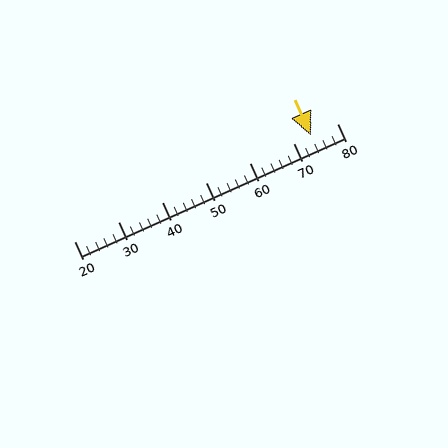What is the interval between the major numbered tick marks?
The major tick marks are spaced 10 units apart.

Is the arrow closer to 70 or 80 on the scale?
The arrow is closer to 70.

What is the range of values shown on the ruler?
The ruler shows values from 20 to 80.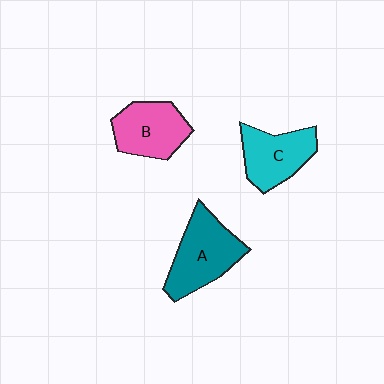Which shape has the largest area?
Shape A (teal).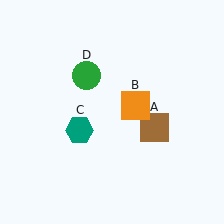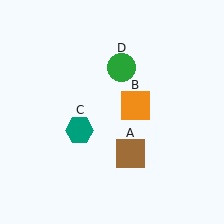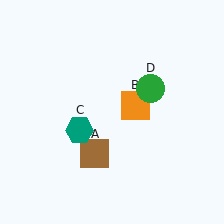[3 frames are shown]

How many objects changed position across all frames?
2 objects changed position: brown square (object A), green circle (object D).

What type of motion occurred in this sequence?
The brown square (object A), green circle (object D) rotated clockwise around the center of the scene.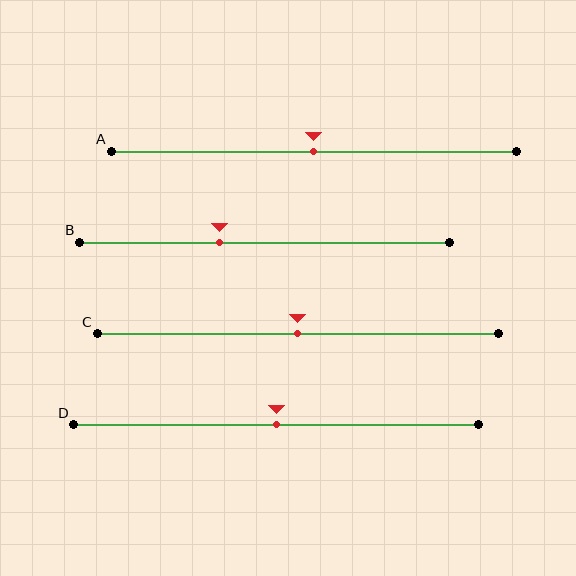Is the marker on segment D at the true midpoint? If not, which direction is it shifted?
Yes, the marker on segment D is at the true midpoint.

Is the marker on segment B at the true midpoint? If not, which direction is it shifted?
No, the marker on segment B is shifted to the left by about 12% of the segment length.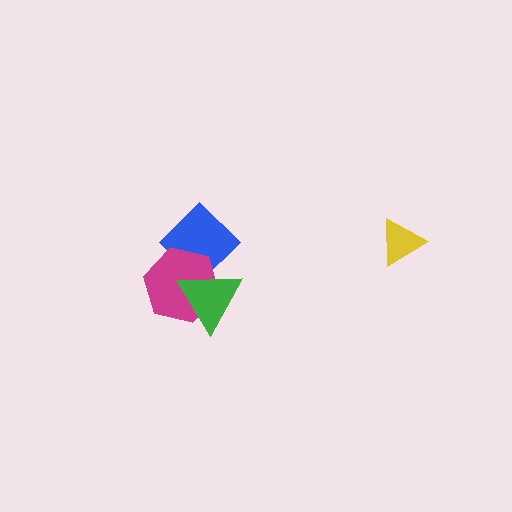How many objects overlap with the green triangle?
2 objects overlap with the green triangle.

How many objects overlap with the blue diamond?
2 objects overlap with the blue diamond.